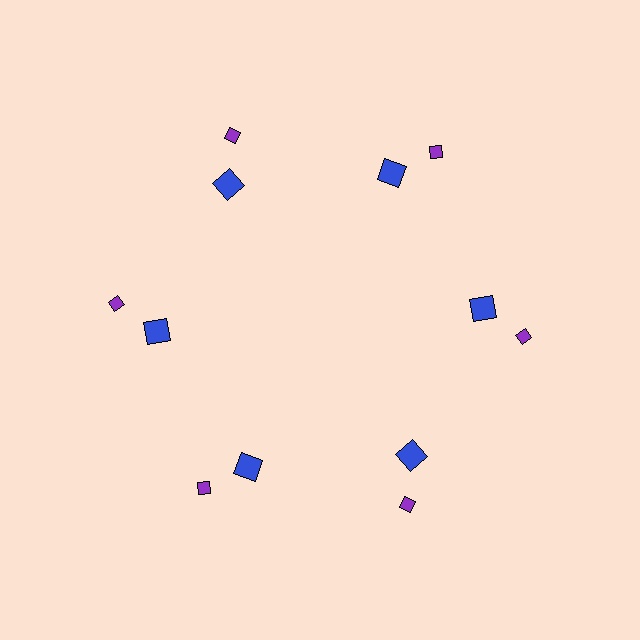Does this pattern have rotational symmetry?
Yes, this pattern has 6-fold rotational symmetry. It looks the same after rotating 60 degrees around the center.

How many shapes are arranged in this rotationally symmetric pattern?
There are 12 shapes, arranged in 6 groups of 2.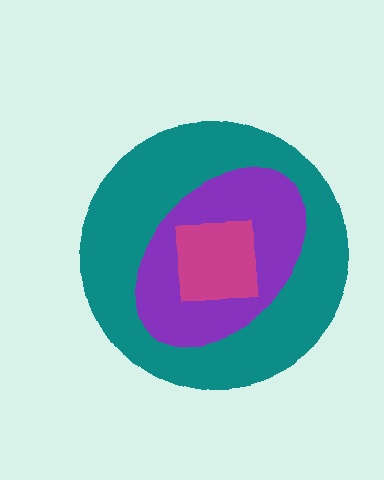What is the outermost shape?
The teal circle.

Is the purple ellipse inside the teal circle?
Yes.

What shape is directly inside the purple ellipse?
The magenta square.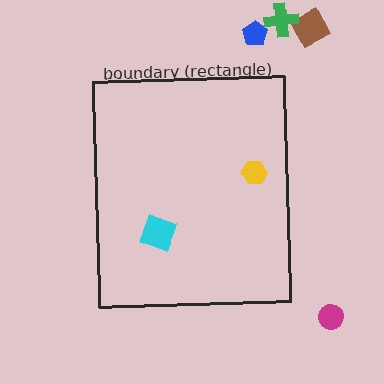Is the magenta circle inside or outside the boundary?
Outside.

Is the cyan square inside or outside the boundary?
Inside.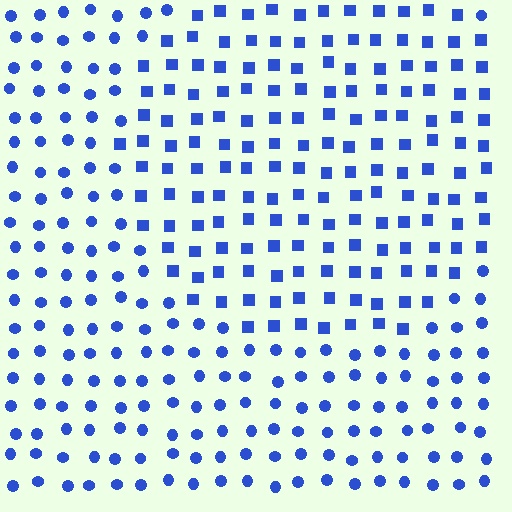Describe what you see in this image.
The image is filled with small blue elements arranged in a uniform grid. A circle-shaped region contains squares, while the surrounding area contains circles. The boundary is defined purely by the change in element shape.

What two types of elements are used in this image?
The image uses squares inside the circle region and circles outside it.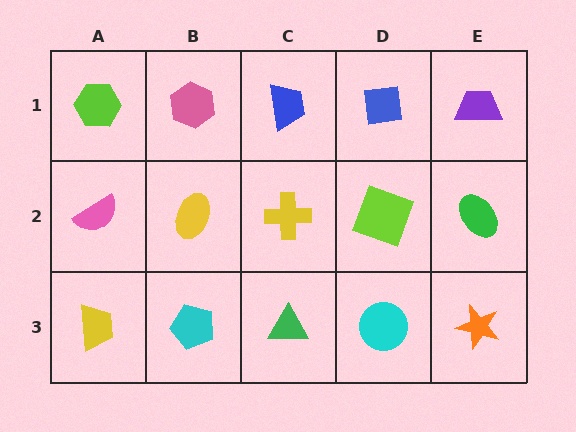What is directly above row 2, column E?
A purple trapezoid.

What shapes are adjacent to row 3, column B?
A yellow ellipse (row 2, column B), a yellow trapezoid (row 3, column A), a green triangle (row 3, column C).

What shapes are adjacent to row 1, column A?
A pink semicircle (row 2, column A), a pink hexagon (row 1, column B).